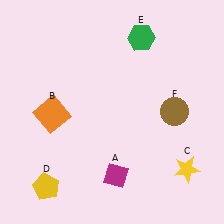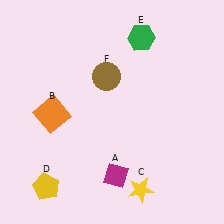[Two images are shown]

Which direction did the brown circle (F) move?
The brown circle (F) moved left.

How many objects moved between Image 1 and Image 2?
2 objects moved between the two images.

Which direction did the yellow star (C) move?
The yellow star (C) moved left.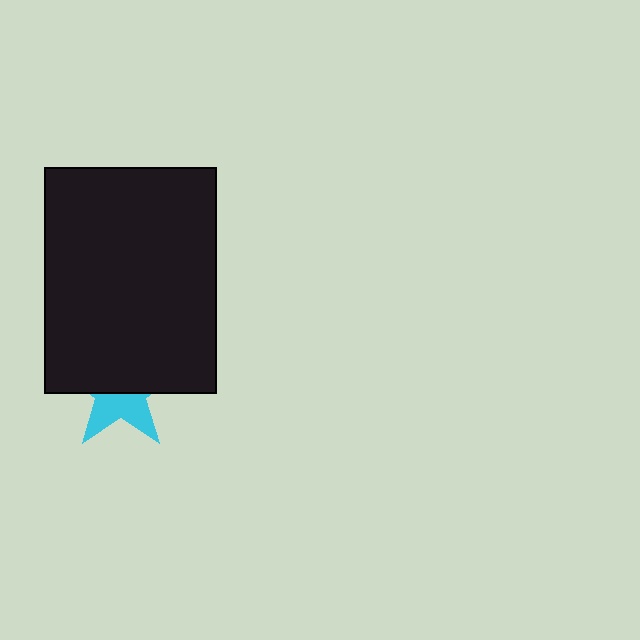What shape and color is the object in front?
The object in front is a black rectangle.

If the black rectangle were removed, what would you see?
You would see the complete cyan star.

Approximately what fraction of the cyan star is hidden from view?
Roughly 58% of the cyan star is hidden behind the black rectangle.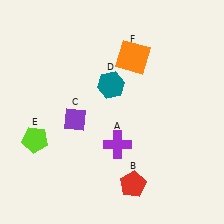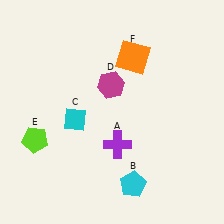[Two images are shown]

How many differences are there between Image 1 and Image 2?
There are 3 differences between the two images.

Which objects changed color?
B changed from red to cyan. C changed from purple to cyan. D changed from teal to magenta.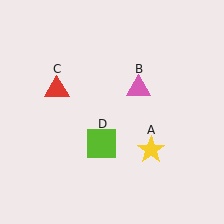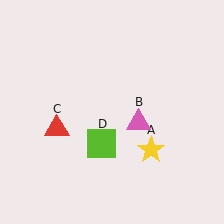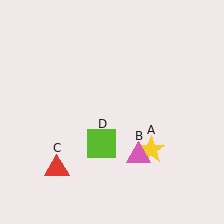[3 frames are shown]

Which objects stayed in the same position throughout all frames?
Yellow star (object A) and lime square (object D) remained stationary.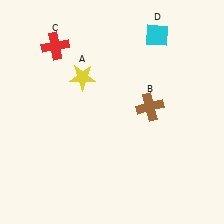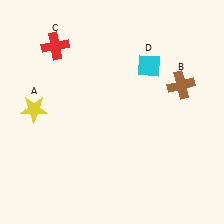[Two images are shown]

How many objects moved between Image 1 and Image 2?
3 objects moved between the two images.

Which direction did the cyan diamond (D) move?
The cyan diamond (D) moved down.